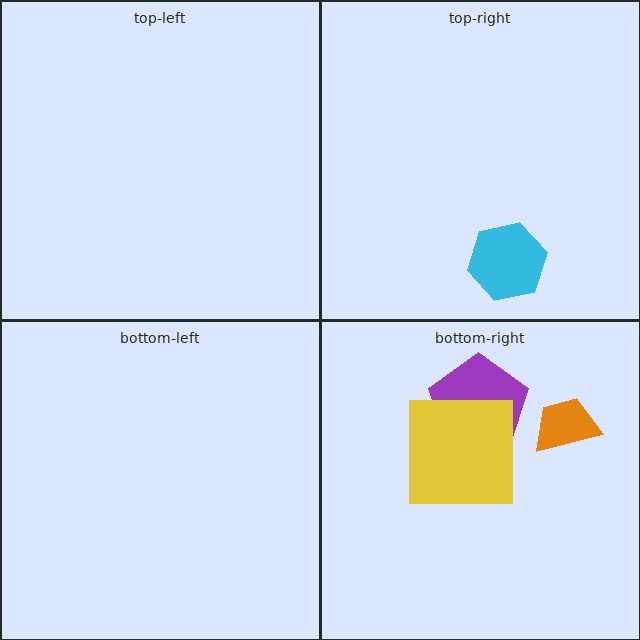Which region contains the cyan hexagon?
The top-right region.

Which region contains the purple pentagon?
The bottom-right region.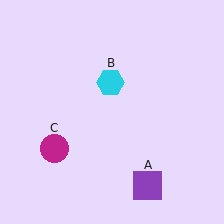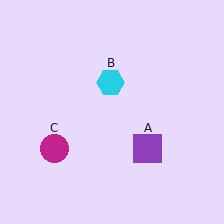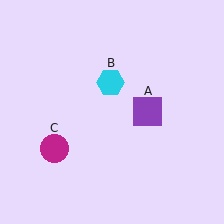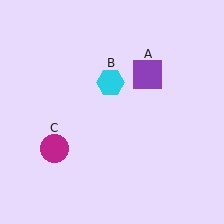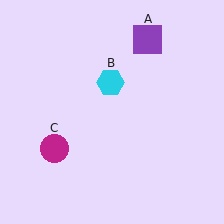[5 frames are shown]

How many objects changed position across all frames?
1 object changed position: purple square (object A).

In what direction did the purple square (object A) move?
The purple square (object A) moved up.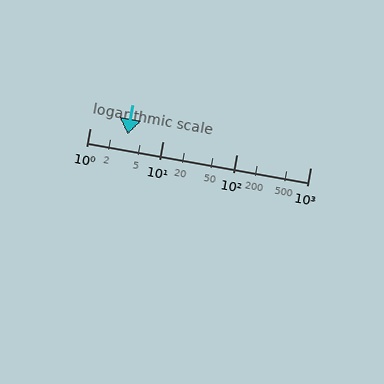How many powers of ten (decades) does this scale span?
The scale spans 3 decades, from 1 to 1000.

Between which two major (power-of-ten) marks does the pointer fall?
The pointer is between 1 and 10.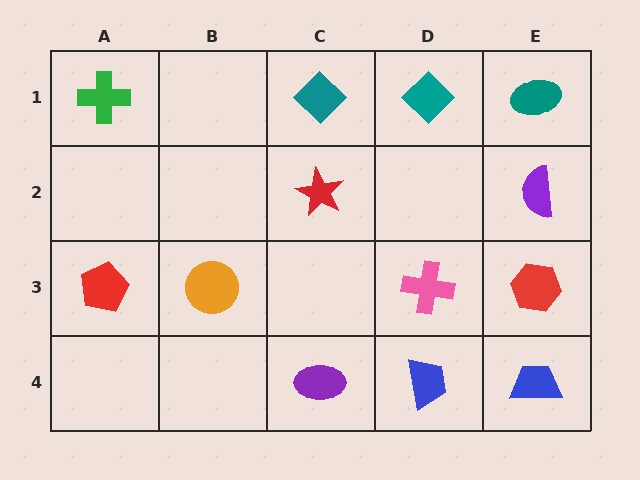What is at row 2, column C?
A red star.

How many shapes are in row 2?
2 shapes.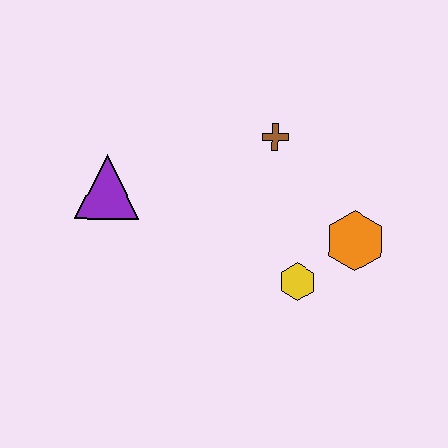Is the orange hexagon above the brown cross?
No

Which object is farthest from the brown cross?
The purple triangle is farthest from the brown cross.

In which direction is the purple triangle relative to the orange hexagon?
The purple triangle is to the left of the orange hexagon.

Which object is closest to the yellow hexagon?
The orange hexagon is closest to the yellow hexagon.